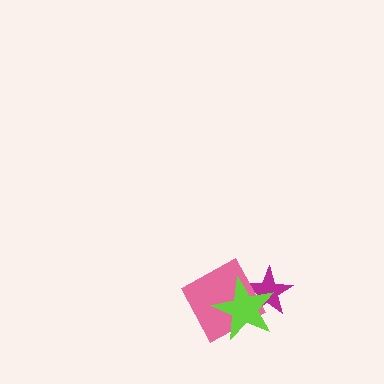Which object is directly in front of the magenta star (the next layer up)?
The pink diamond is directly in front of the magenta star.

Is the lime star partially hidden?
No, no other shape covers it.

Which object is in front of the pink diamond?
The lime star is in front of the pink diamond.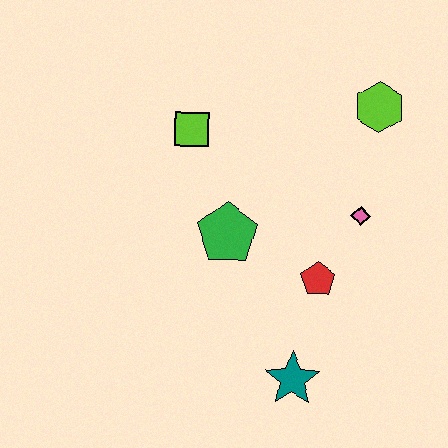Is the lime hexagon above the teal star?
Yes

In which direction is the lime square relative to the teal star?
The lime square is above the teal star.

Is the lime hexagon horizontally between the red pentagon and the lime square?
No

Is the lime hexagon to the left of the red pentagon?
No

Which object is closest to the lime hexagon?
The pink diamond is closest to the lime hexagon.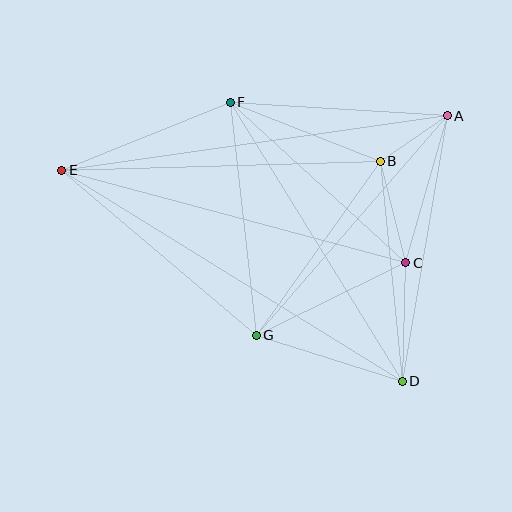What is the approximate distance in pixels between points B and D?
The distance between B and D is approximately 221 pixels.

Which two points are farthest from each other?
Points D and E are farthest from each other.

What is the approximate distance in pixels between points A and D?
The distance between A and D is approximately 269 pixels.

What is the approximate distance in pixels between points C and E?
The distance between C and E is approximately 356 pixels.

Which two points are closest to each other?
Points A and B are closest to each other.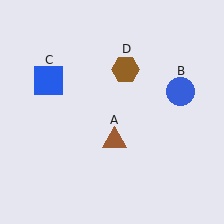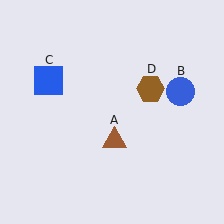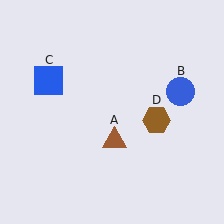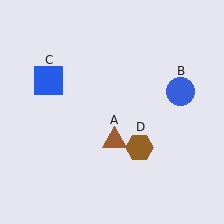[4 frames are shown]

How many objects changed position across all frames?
1 object changed position: brown hexagon (object D).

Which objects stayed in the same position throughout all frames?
Brown triangle (object A) and blue circle (object B) and blue square (object C) remained stationary.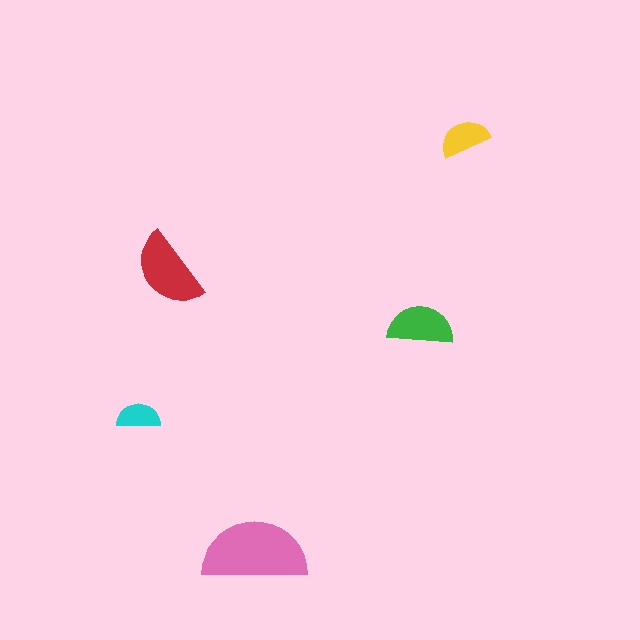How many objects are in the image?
There are 5 objects in the image.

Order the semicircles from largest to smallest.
the pink one, the red one, the green one, the yellow one, the cyan one.